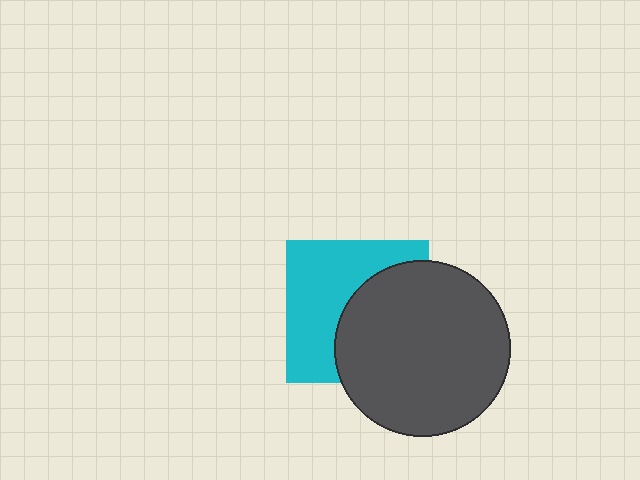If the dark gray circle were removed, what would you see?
You would see the complete cyan square.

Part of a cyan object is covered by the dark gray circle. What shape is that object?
It is a square.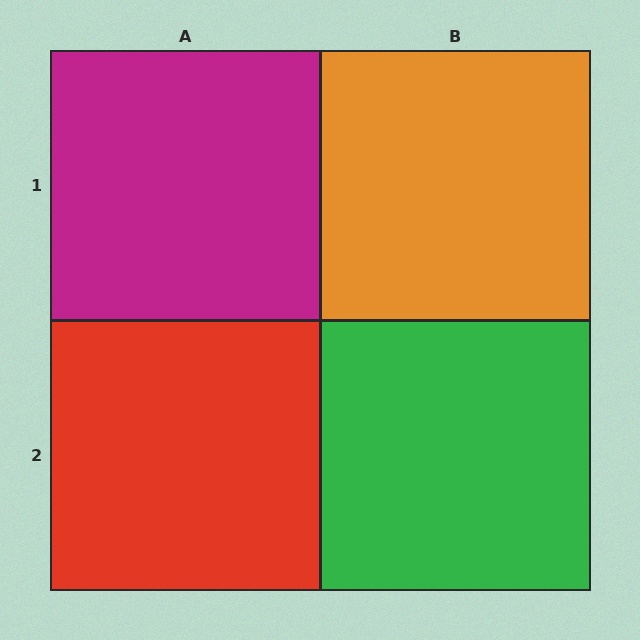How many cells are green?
1 cell is green.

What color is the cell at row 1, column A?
Magenta.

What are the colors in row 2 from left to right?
Red, green.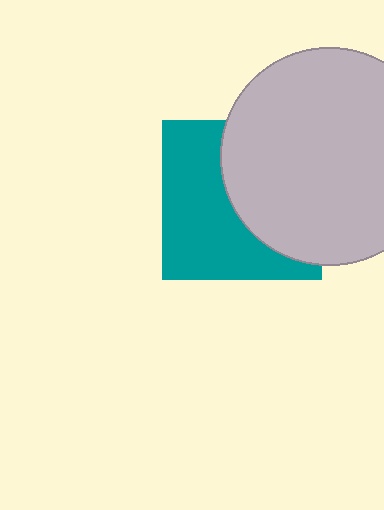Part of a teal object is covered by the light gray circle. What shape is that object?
It is a square.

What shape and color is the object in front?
The object in front is a light gray circle.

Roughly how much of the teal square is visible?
About half of it is visible (roughly 52%).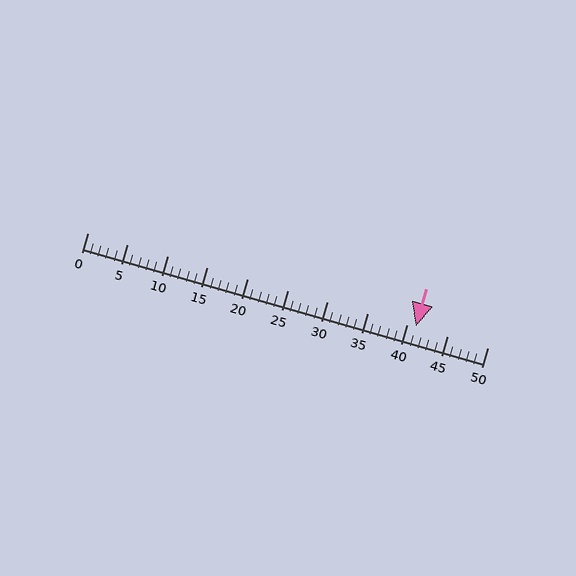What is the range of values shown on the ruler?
The ruler shows values from 0 to 50.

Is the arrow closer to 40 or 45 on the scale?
The arrow is closer to 40.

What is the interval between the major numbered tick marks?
The major tick marks are spaced 5 units apart.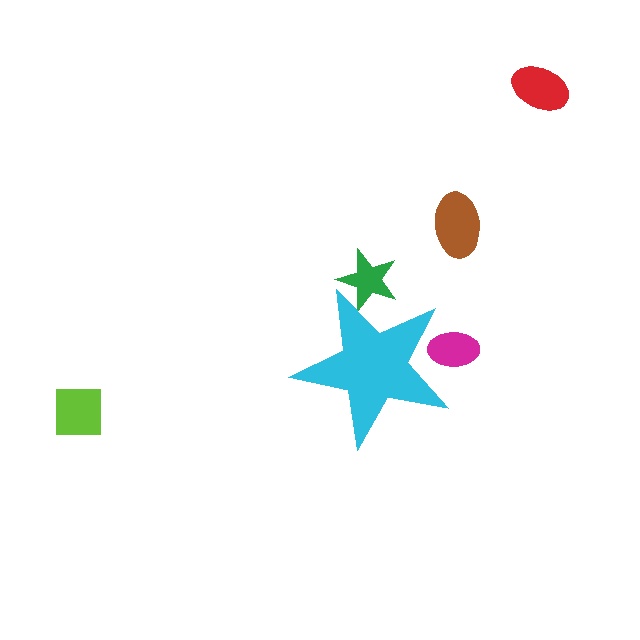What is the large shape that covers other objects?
A cyan star.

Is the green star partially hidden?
Yes, the green star is partially hidden behind the cyan star.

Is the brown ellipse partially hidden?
No, the brown ellipse is fully visible.